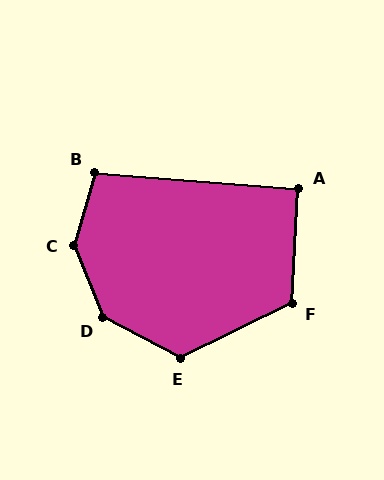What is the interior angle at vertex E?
Approximately 127 degrees (obtuse).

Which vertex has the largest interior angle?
C, at approximately 142 degrees.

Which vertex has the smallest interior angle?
A, at approximately 91 degrees.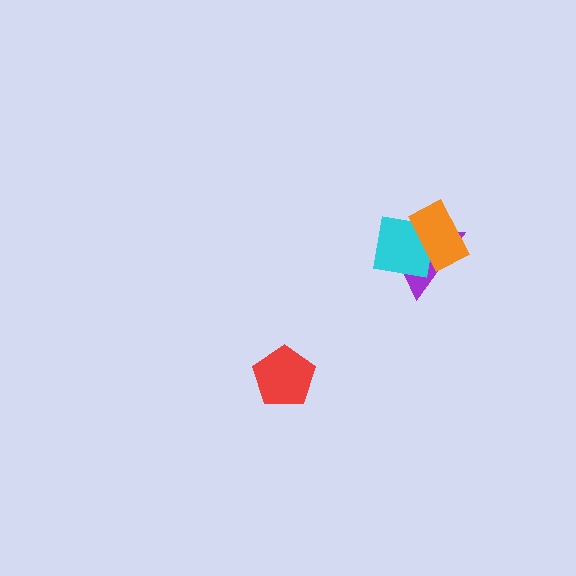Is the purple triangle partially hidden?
Yes, it is partially covered by another shape.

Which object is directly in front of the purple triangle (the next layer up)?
The cyan square is directly in front of the purple triangle.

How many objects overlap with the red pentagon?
0 objects overlap with the red pentagon.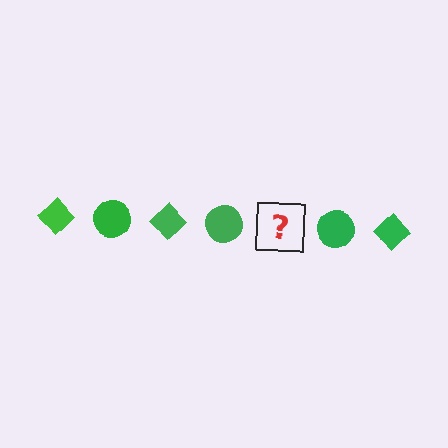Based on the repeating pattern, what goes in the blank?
The blank should be a green diamond.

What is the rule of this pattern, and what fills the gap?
The rule is that the pattern cycles through diamond, circle shapes in green. The gap should be filled with a green diamond.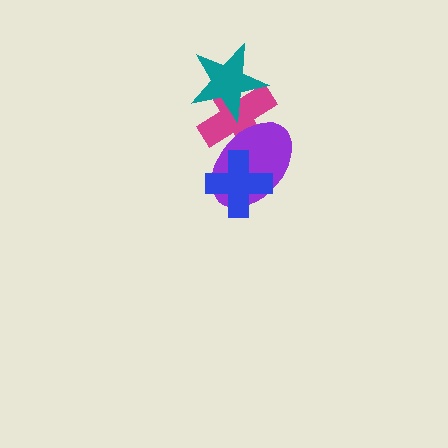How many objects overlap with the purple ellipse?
2 objects overlap with the purple ellipse.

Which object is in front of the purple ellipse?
The blue cross is in front of the purple ellipse.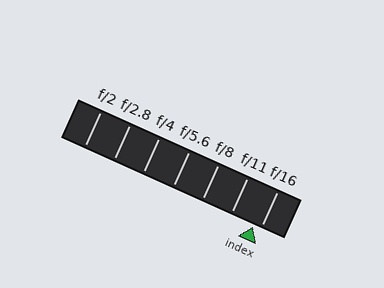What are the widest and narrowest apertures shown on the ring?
The widest aperture shown is f/2 and the narrowest is f/16.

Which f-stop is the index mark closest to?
The index mark is closest to f/16.